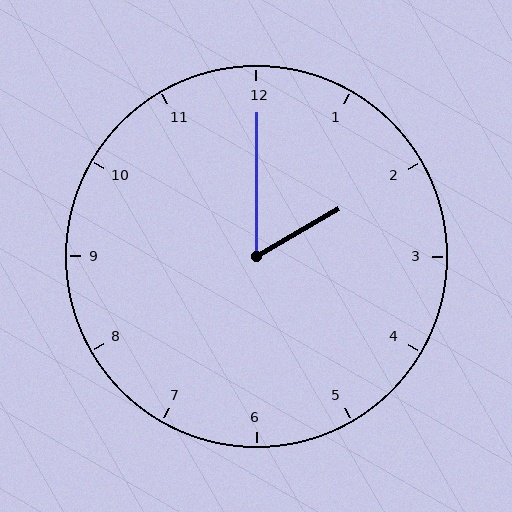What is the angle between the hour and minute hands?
Approximately 60 degrees.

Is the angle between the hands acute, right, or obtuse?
It is acute.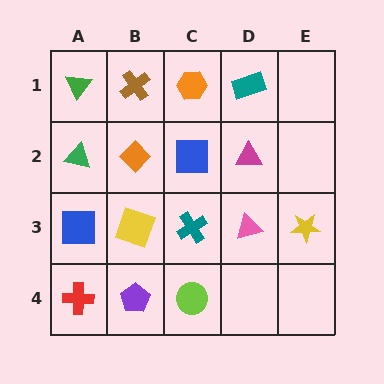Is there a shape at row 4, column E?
No, that cell is empty.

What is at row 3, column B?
A yellow square.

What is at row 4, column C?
A lime circle.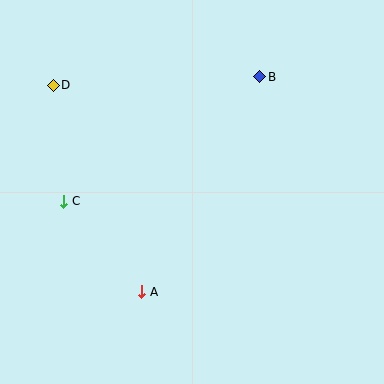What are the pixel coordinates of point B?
Point B is at (260, 77).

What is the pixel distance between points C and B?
The distance between C and B is 232 pixels.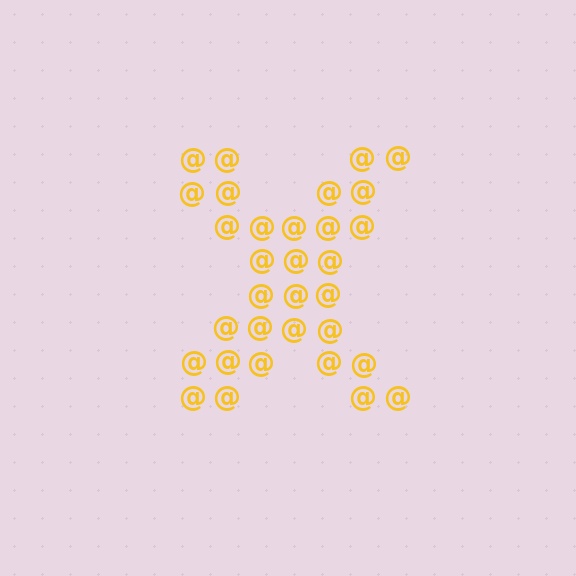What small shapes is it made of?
It is made of small at signs.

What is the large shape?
The large shape is the letter X.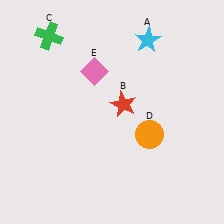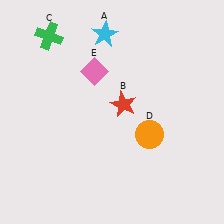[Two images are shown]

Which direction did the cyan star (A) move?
The cyan star (A) moved left.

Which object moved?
The cyan star (A) moved left.